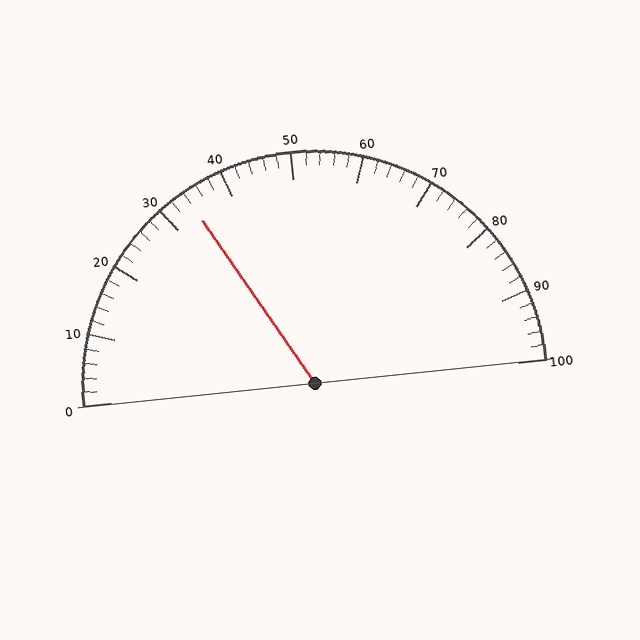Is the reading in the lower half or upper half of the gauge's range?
The reading is in the lower half of the range (0 to 100).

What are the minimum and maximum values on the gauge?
The gauge ranges from 0 to 100.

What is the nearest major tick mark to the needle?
The nearest major tick mark is 30.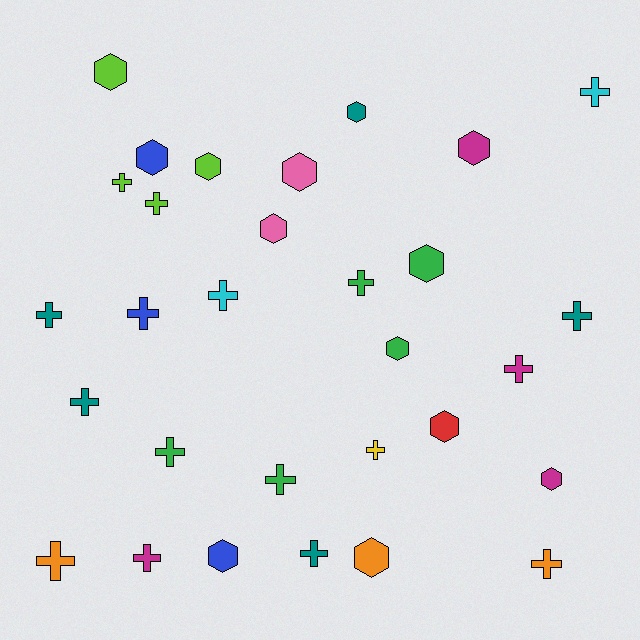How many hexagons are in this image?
There are 13 hexagons.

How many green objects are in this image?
There are 5 green objects.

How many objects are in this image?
There are 30 objects.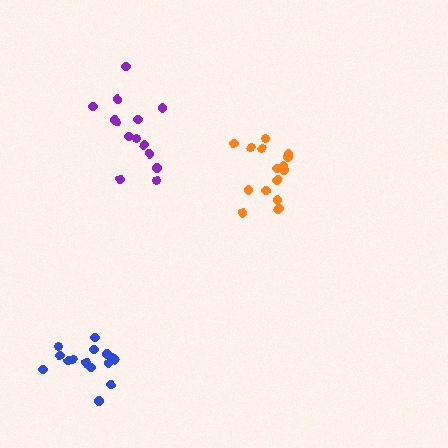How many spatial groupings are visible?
There are 3 spatial groupings.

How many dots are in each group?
Group 1: 15 dots, Group 2: 15 dots, Group 3: 14 dots (44 total).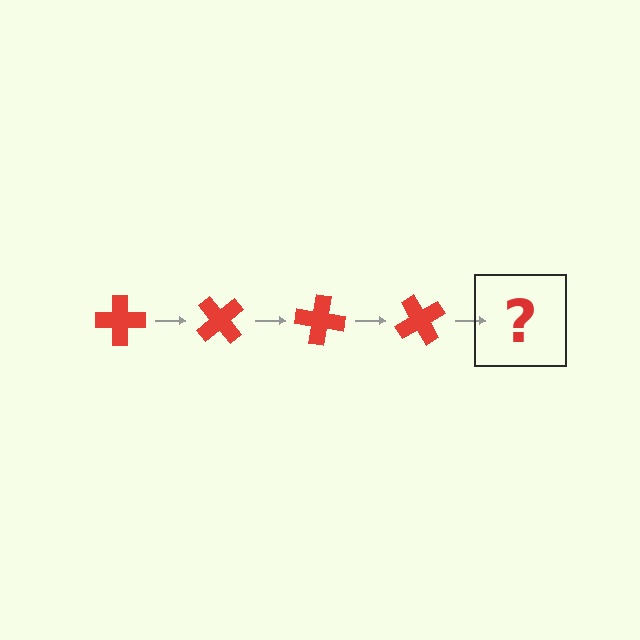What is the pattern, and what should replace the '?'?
The pattern is that the cross rotates 50 degrees each step. The '?' should be a red cross rotated 200 degrees.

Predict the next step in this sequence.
The next step is a red cross rotated 200 degrees.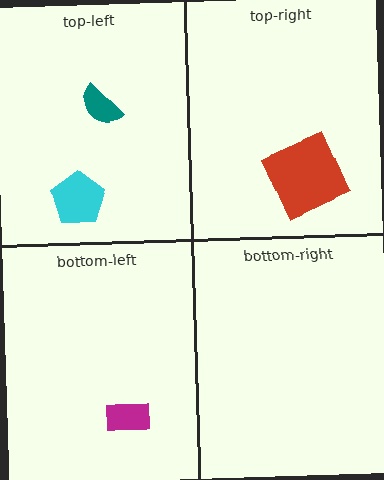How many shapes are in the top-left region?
2.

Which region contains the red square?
The top-right region.